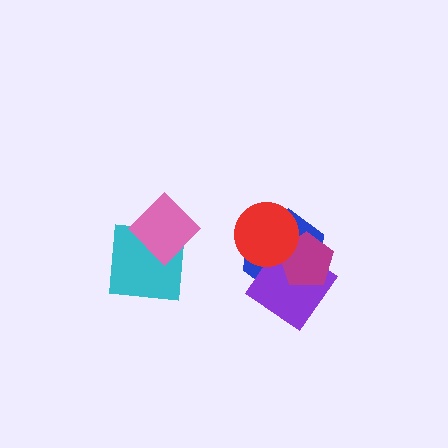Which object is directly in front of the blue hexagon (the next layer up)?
The purple diamond is directly in front of the blue hexagon.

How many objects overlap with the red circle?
3 objects overlap with the red circle.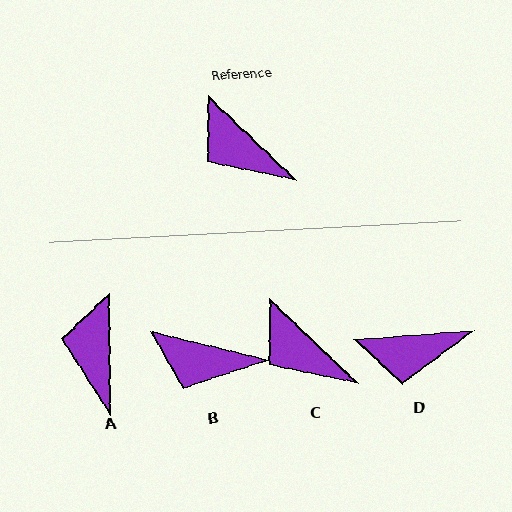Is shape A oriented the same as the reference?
No, it is off by about 45 degrees.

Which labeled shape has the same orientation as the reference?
C.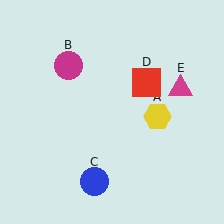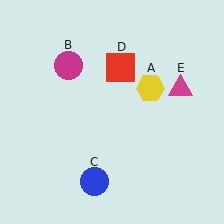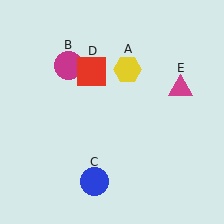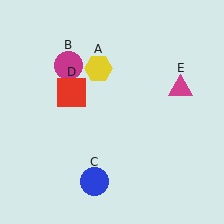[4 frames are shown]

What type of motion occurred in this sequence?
The yellow hexagon (object A), red square (object D) rotated counterclockwise around the center of the scene.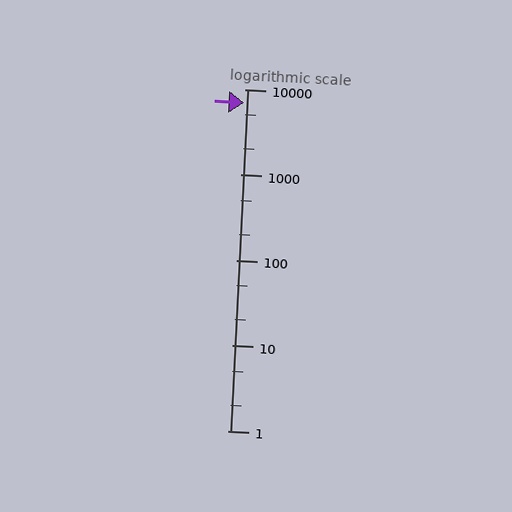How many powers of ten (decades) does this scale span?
The scale spans 4 decades, from 1 to 10000.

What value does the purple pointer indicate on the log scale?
The pointer indicates approximately 7000.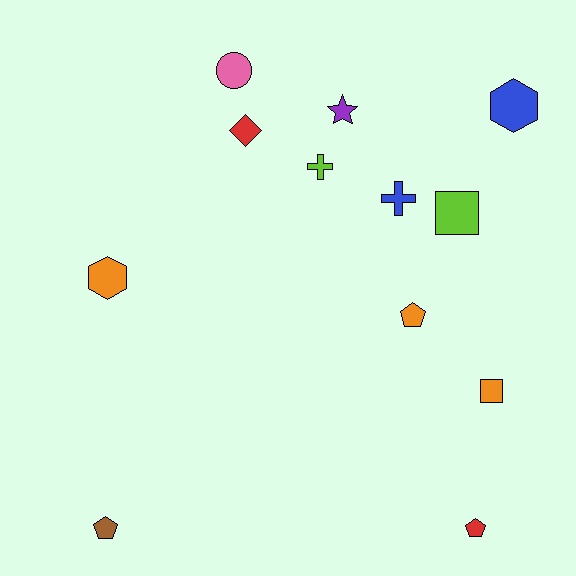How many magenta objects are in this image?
There are no magenta objects.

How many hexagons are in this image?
There are 2 hexagons.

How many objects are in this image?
There are 12 objects.